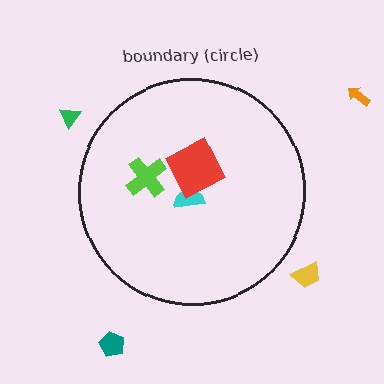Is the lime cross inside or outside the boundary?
Inside.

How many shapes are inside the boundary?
3 inside, 4 outside.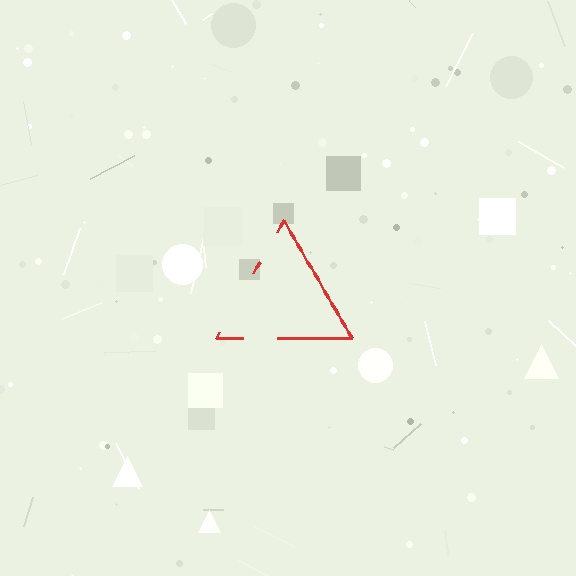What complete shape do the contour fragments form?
The contour fragments form a triangle.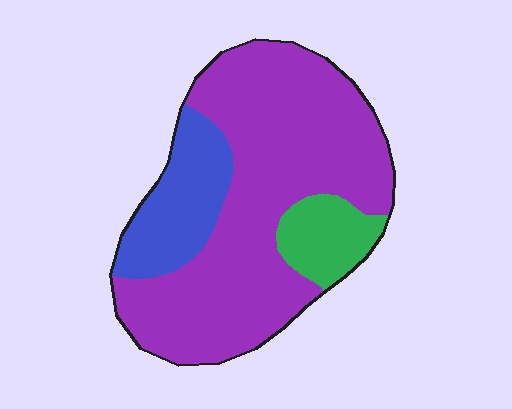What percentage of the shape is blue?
Blue takes up about one fifth (1/5) of the shape.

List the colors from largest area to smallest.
From largest to smallest: purple, blue, green.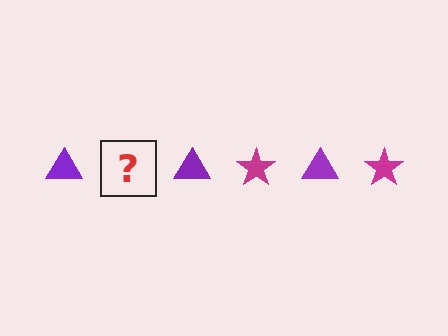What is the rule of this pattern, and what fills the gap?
The rule is that the pattern alternates between purple triangle and magenta star. The gap should be filled with a magenta star.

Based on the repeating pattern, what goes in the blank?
The blank should be a magenta star.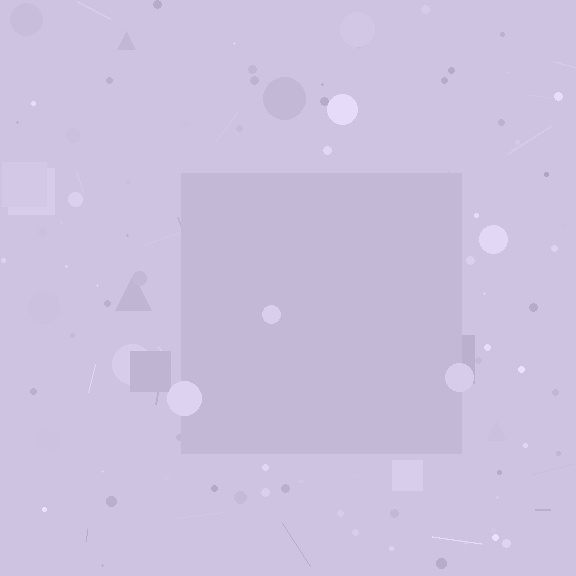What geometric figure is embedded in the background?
A square is embedded in the background.